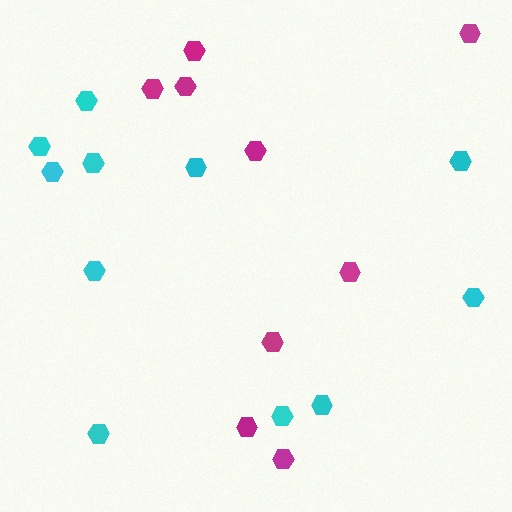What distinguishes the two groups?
There are 2 groups: one group of cyan hexagons (11) and one group of magenta hexagons (9).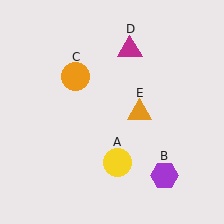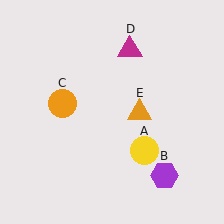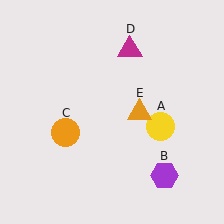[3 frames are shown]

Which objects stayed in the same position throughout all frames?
Purple hexagon (object B) and magenta triangle (object D) and orange triangle (object E) remained stationary.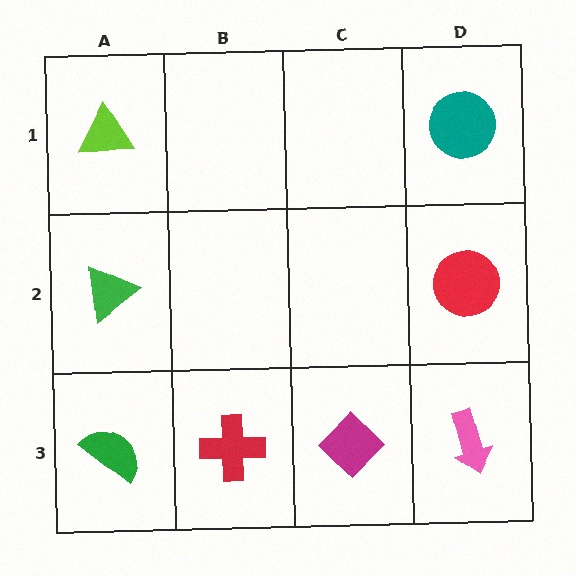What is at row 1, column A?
A lime triangle.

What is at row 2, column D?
A red circle.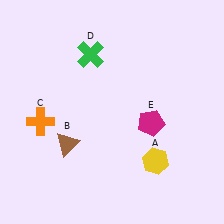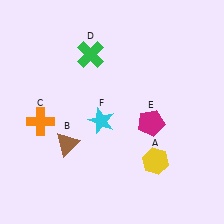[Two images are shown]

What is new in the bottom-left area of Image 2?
A cyan star (F) was added in the bottom-left area of Image 2.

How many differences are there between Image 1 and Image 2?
There is 1 difference between the two images.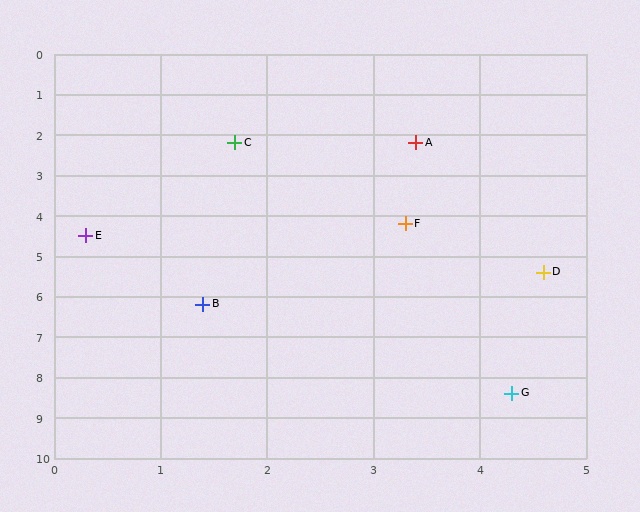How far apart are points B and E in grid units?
Points B and E are about 2.0 grid units apart.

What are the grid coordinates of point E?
Point E is at approximately (0.3, 4.5).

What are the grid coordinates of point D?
Point D is at approximately (4.6, 5.4).